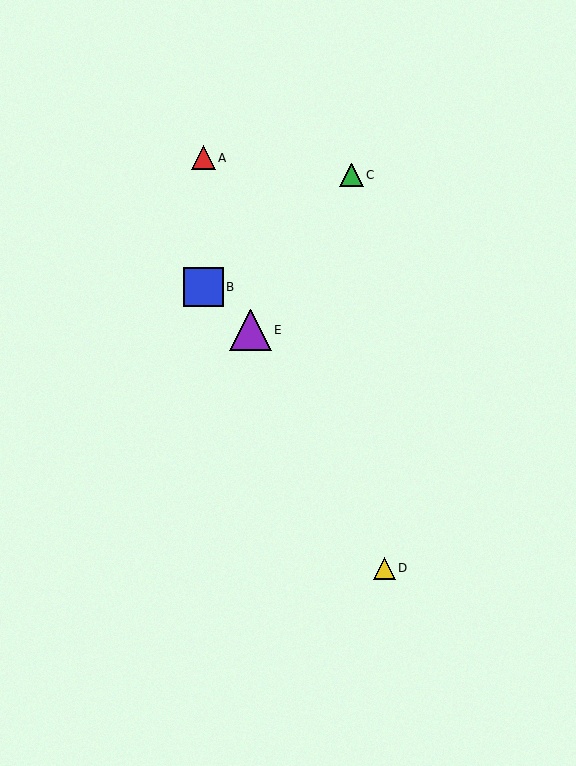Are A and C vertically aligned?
No, A is at x≈204 and C is at x≈351.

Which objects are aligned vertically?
Objects A, B are aligned vertically.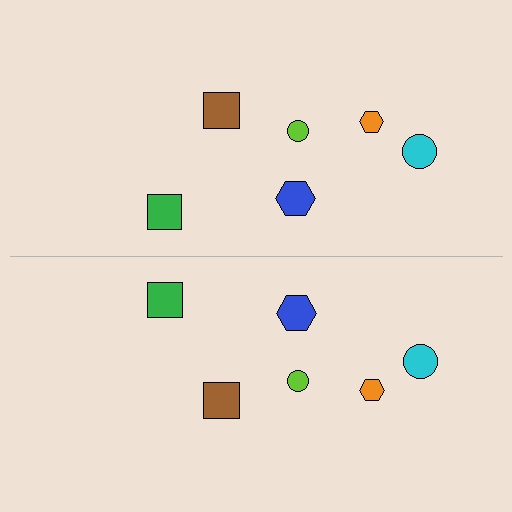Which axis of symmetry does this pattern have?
The pattern has a horizontal axis of symmetry running through the center of the image.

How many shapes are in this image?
There are 12 shapes in this image.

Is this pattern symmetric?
Yes, this pattern has bilateral (reflection) symmetry.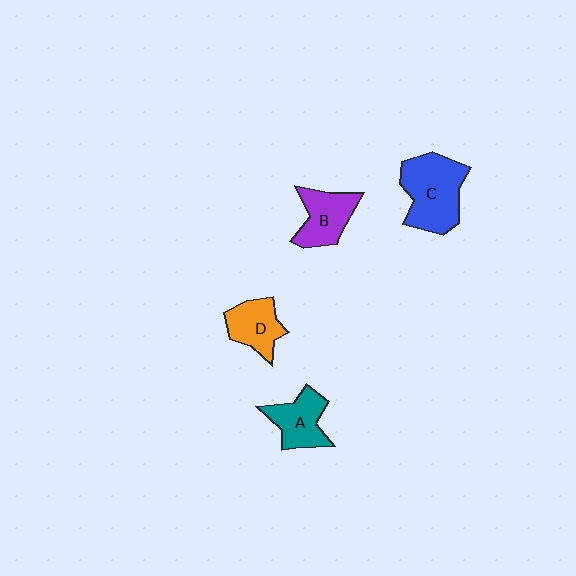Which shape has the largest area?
Shape C (blue).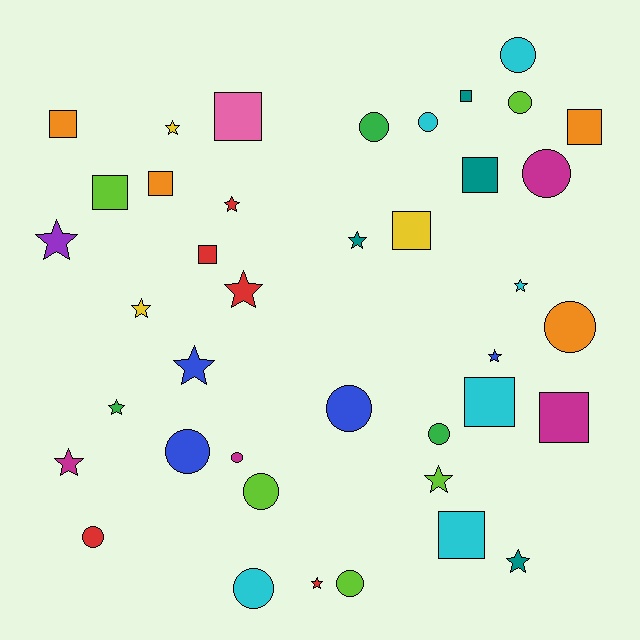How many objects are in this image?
There are 40 objects.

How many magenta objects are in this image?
There are 4 magenta objects.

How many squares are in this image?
There are 12 squares.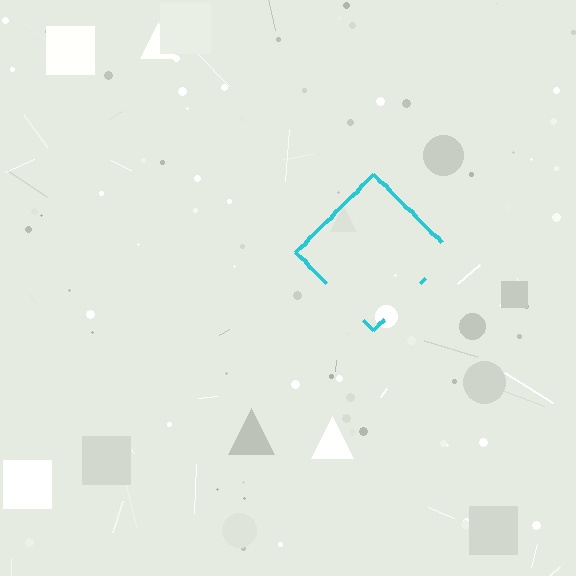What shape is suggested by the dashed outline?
The dashed outline suggests a diamond.